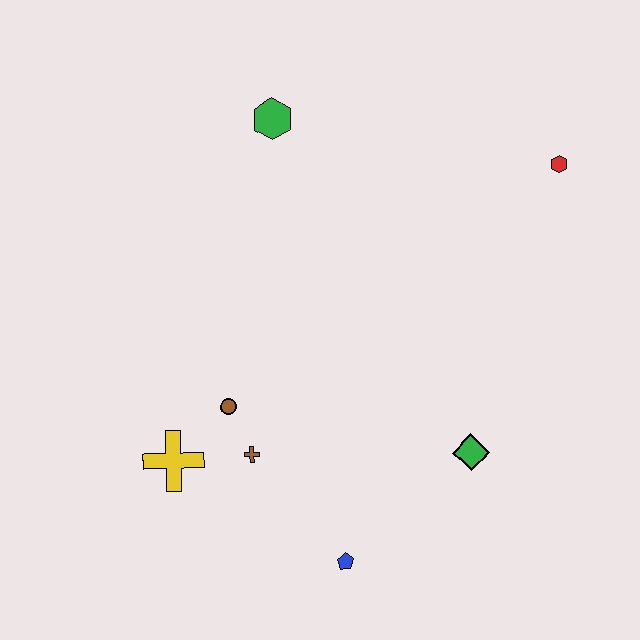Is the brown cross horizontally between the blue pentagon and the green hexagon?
No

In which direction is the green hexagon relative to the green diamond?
The green hexagon is above the green diamond.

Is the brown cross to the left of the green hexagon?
Yes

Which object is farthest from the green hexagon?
The blue pentagon is farthest from the green hexagon.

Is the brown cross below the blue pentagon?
No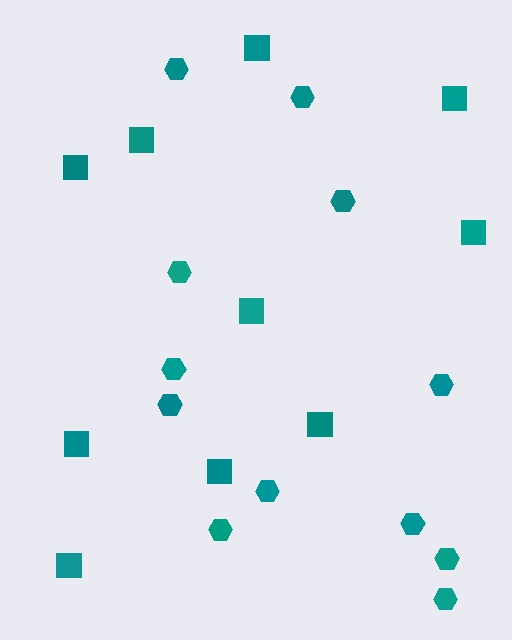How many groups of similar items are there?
There are 2 groups: one group of hexagons (12) and one group of squares (10).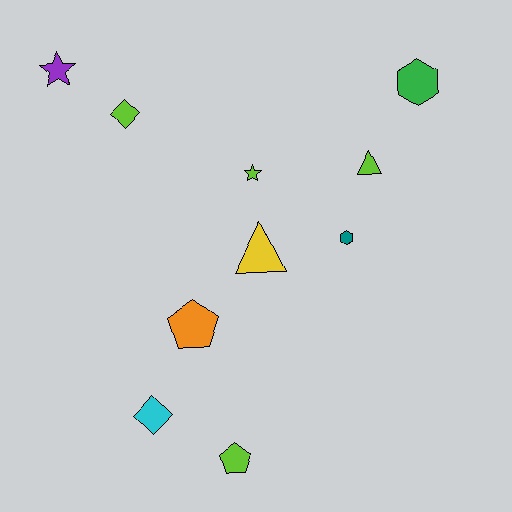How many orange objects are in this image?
There is 1 orange object.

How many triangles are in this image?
There are 2 triangles.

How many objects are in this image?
There are 10 objects.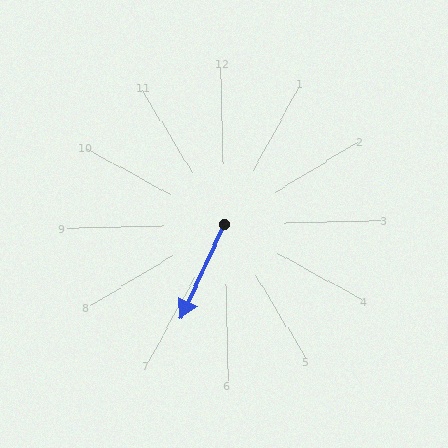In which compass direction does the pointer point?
Southwest.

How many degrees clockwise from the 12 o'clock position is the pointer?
Approximately 206 degrees.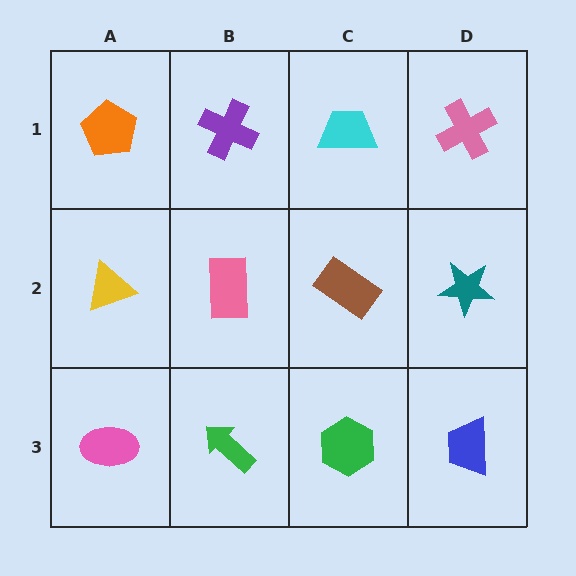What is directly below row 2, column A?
A pink ellipse.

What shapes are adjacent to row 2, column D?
A pink cross (row 1, column D), a blue trapezoid (row 3, column D), a brown rectangle (row 2, column C).